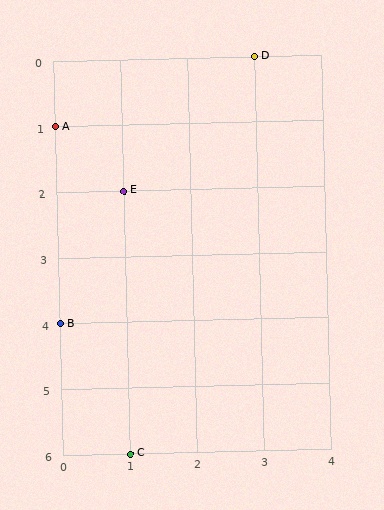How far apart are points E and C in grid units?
Points E and C are 4 rows apart.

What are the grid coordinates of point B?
Point B is at grid coordinates (0, 4).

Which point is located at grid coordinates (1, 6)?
Point C is at (1, 6).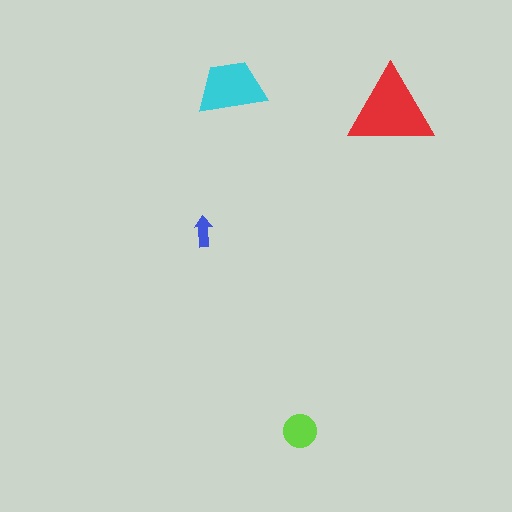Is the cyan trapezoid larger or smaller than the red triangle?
Smaller.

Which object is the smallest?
The blue arrow.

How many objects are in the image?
There are 4 objects in the image.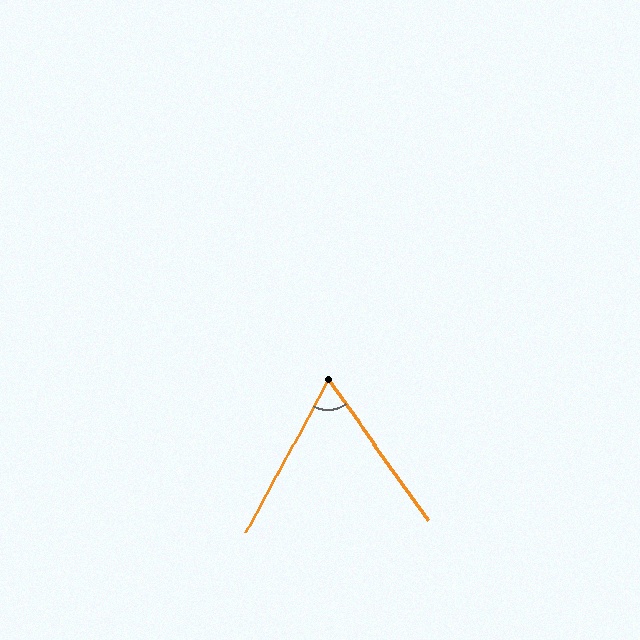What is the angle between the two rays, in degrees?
Approximately 64 degrees.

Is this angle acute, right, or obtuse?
It is acute.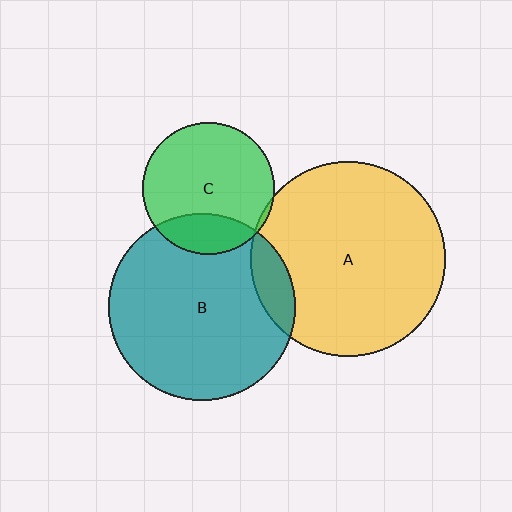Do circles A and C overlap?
Yes.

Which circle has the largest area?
Circle A (yellow).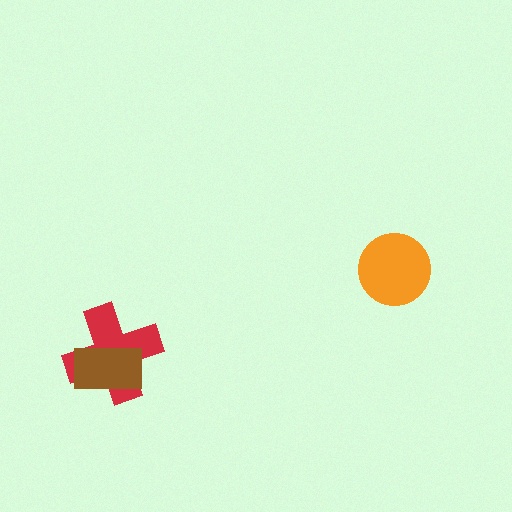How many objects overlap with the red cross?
1 object overlaps with the red cross.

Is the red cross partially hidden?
Yes, it is partially covered by another shape.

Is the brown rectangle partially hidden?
No, no other shape covers it.